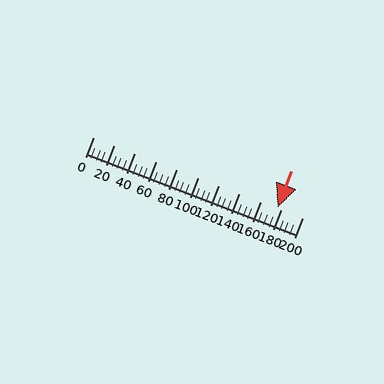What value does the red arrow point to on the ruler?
The red arrow points to approximately 176.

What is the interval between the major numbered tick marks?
The major tick marks are spaced 20 units apart.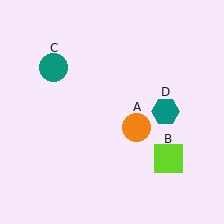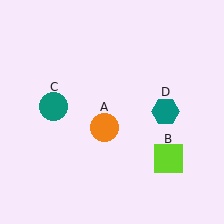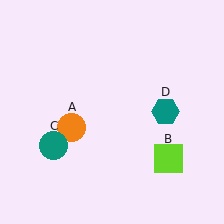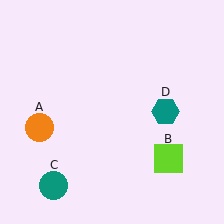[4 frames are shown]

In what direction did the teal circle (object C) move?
The teal circle (object C) moved down.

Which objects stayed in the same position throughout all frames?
Lime square (object B) and teal hexagon (object D) remained stationary.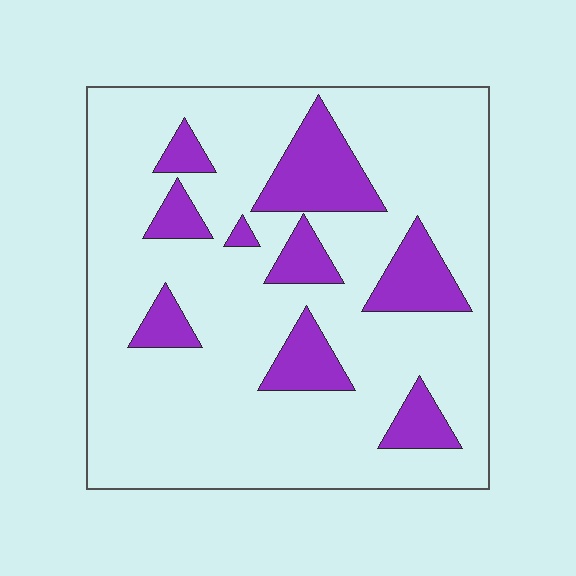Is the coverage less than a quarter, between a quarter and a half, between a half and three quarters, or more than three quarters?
Less than a quarter.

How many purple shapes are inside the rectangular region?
9.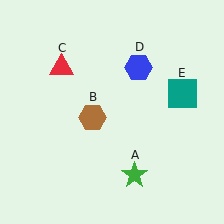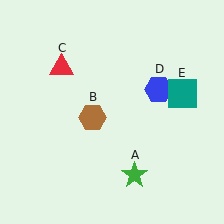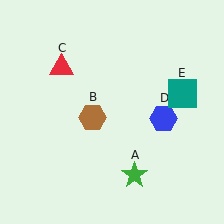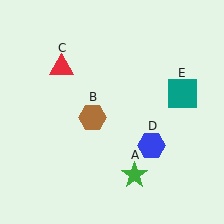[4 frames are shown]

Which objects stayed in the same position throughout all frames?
Green star (object A) and brown hexagon (object B) and red triangle (object C) and teal square (object E) remained stationary.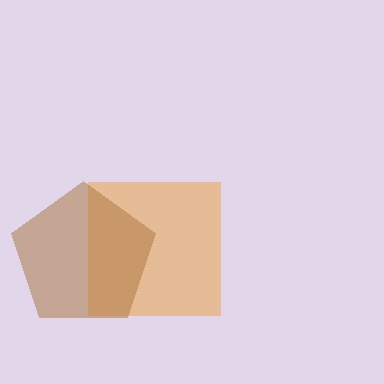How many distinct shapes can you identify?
There are 2 distinct shapes: an orange square, a brown pentagon.